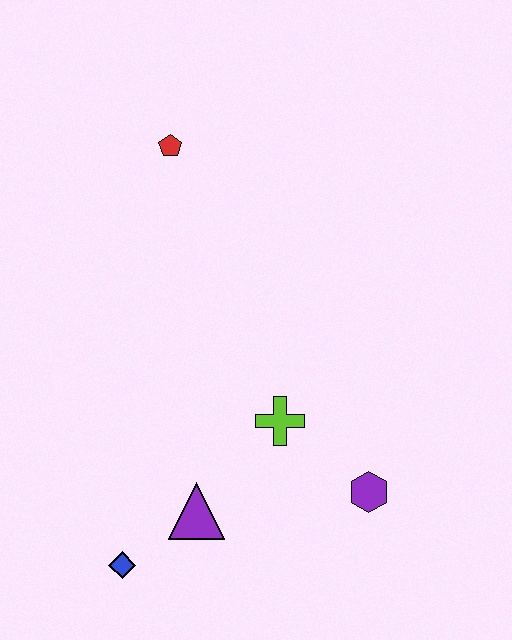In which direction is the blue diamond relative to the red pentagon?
The blue diamond is below the red pentagon.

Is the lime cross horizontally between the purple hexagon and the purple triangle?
Yes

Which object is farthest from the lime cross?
The red pentagon is farthest from the lime cross.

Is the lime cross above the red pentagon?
No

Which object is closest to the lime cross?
The purple hexagon is closest to the lime cross.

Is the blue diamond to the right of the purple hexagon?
No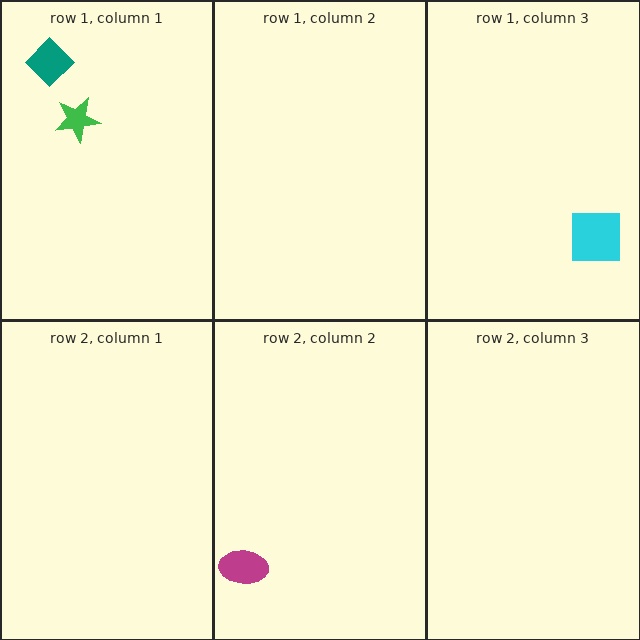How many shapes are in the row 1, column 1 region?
2.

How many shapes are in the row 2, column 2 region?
1.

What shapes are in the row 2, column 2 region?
The magenta ellipse.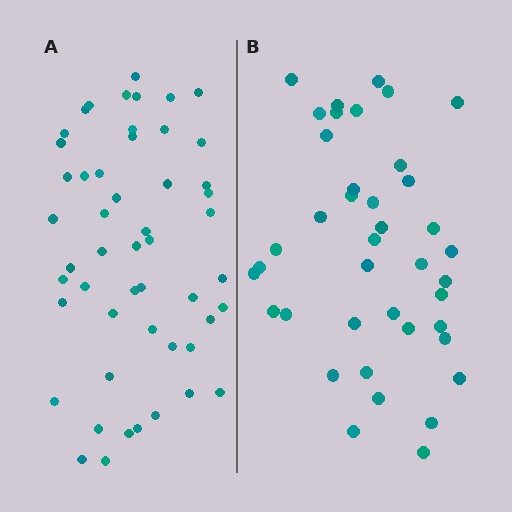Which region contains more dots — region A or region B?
Region A (the left region) has more dots.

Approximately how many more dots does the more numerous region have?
Region A has roughly 12 or so more dots than region B.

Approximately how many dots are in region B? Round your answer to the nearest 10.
About 40 dots.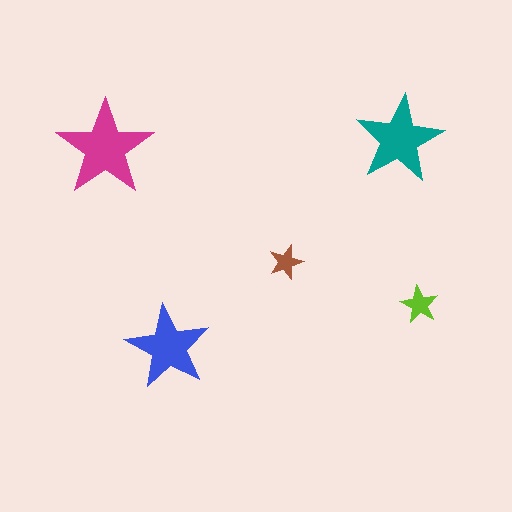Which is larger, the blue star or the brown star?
The blue one.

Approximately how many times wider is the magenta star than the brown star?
About 3 times wider.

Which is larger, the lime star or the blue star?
The blue one.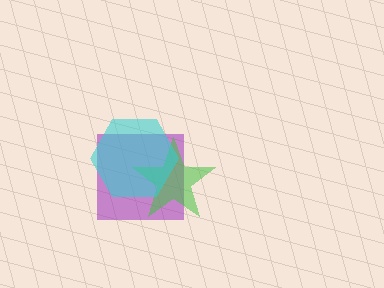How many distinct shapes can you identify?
There are 3 distinct shapes: a purple square, a green star, a cyan hexagon.